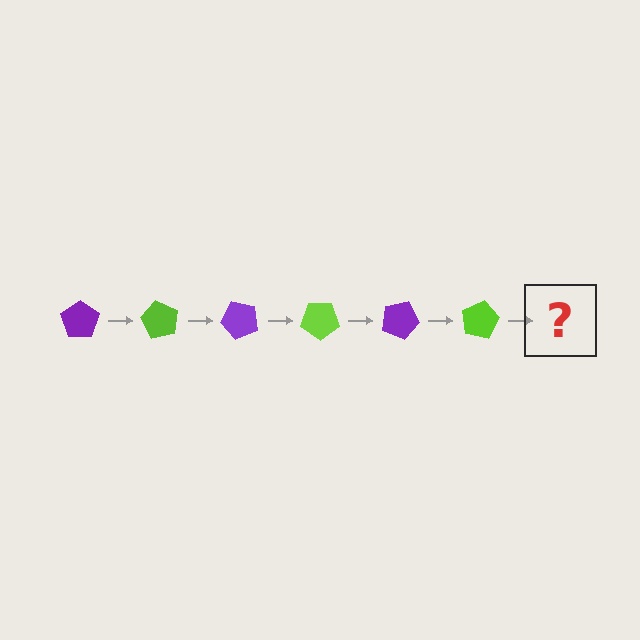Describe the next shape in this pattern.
It should be a purple pentagon, rotated 360 degrees from the start.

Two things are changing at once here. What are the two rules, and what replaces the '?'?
The two rules are that it rotates 60 degrees each step and the color cycles through purple and lime. The '?' should be a purple pentagon, rotated 360 degrees from the start.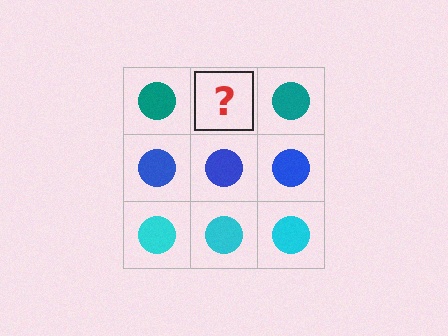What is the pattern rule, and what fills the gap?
The rule is that each row has a consistent color. The gap should be filled with a teal circle.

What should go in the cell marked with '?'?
The missing cell should contain a teal circle.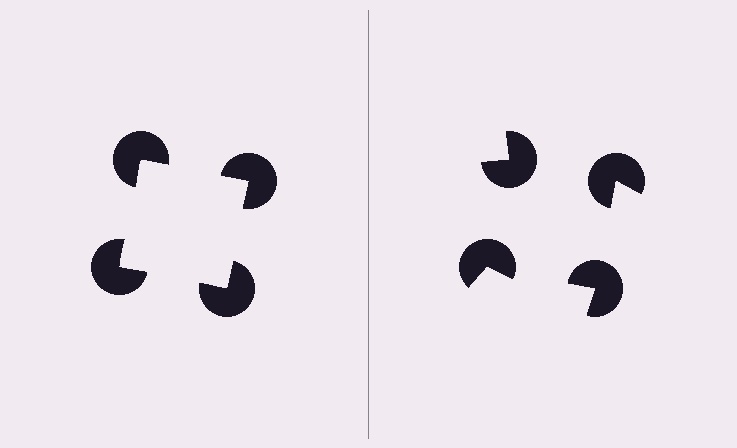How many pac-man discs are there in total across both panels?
8 — 4 on each side.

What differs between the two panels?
The pac-man discs are positioned identically on both sides; only the wedge orientations differ. On the left they align to a square; on the right they are misaligned.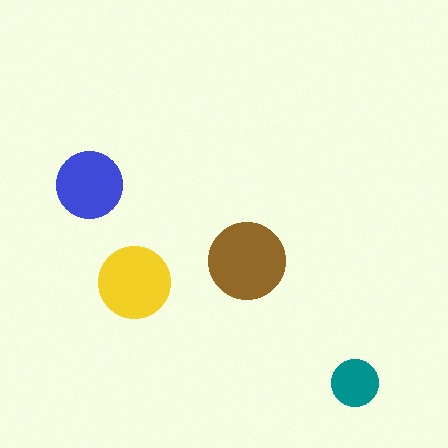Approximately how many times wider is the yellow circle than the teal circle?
About 1.5 times wider.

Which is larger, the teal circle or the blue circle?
The blue one.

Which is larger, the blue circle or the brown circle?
The brown one.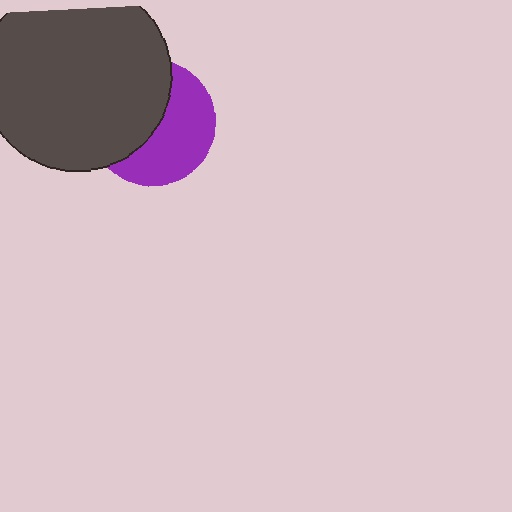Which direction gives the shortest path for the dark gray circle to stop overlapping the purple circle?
Moving left gives the shortest separation.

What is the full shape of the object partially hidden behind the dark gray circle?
The partially hidden object is a purple circle.